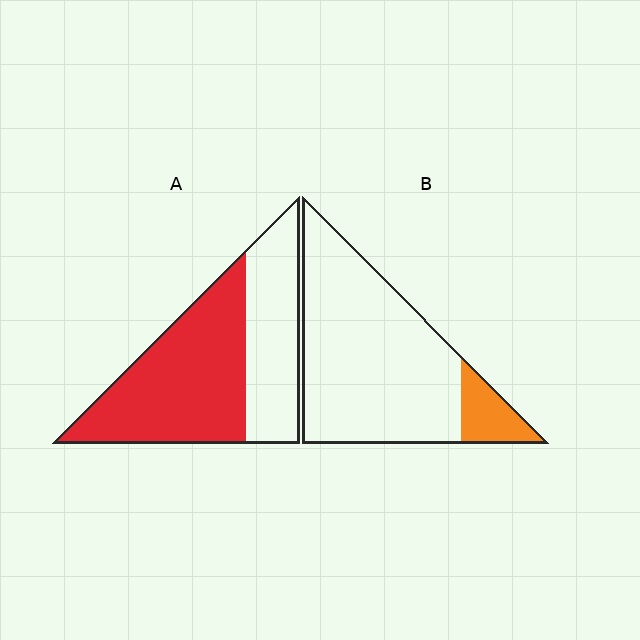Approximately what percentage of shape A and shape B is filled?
A is approximately 60% and B is approximately 15%.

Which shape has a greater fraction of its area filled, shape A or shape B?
Shape A.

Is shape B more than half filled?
No.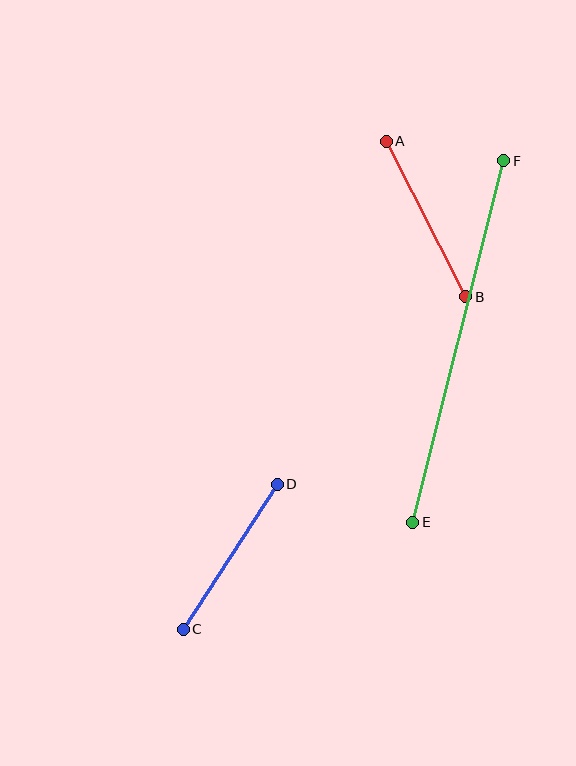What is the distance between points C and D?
The distance is approximately 173 pixels.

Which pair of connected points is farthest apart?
Points E and F are farthest apart.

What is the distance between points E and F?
The distance is approximately 373 pixels.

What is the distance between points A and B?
The distance is approximately 174 pixels.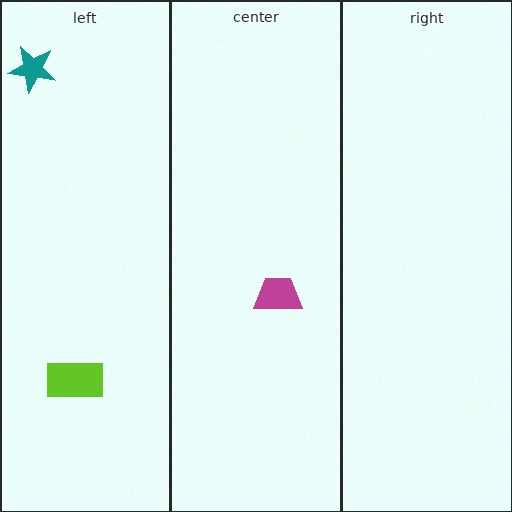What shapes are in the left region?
The lime rectangle, the teal star.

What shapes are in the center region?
The magenta trapezoid.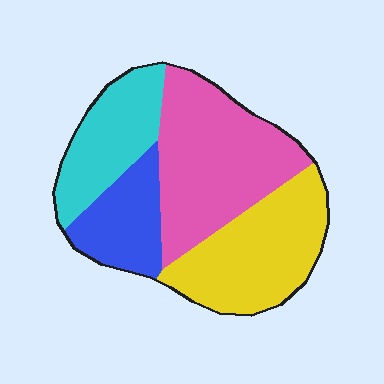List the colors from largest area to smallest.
From largest to smallest: pink, yellow, cyan, blue.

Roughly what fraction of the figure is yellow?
Yellow covers around 30% of the figure.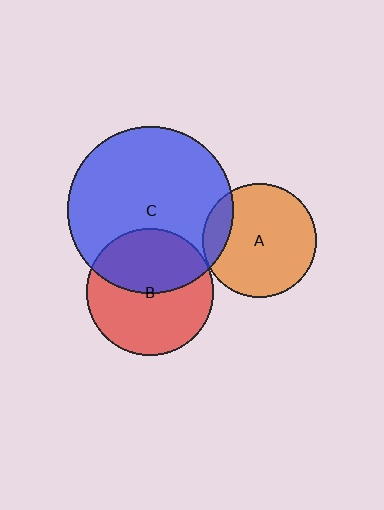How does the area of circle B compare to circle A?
Approximately 1.2 times.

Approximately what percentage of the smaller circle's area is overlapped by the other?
Approximately 45%.